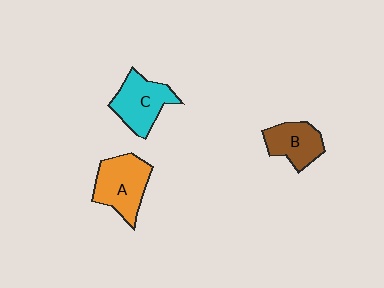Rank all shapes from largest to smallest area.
From largest to smallest: A (orange), C (cyan), B (brown).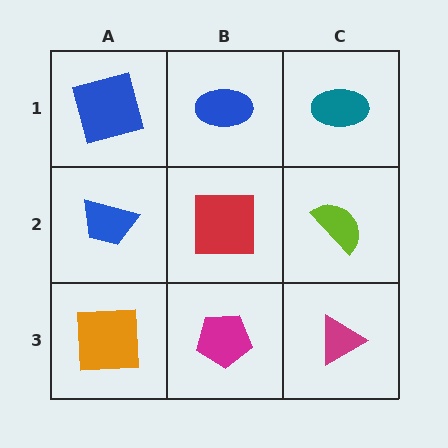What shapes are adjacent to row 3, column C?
A lime semicircle (row 2, column C), a magenta pentagon (row 3, column B).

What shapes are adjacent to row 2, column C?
A teal ellipse (row 1, column C), a magenta triangle (row 3, column C), a red square (row 2, column B).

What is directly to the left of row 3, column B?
An orange square.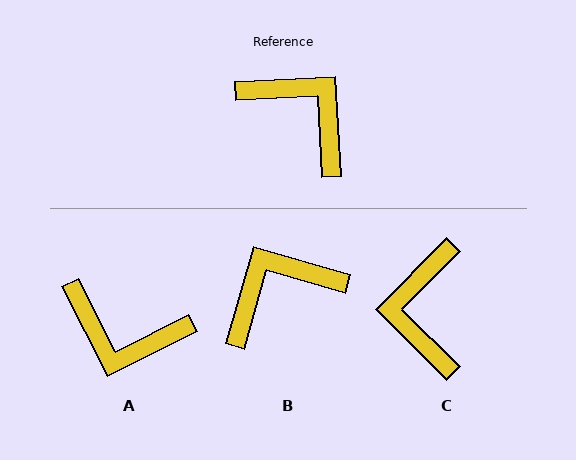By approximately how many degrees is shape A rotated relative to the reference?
Approximately 156 degrees clockwise.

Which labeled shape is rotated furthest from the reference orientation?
A, about 156 degrees away.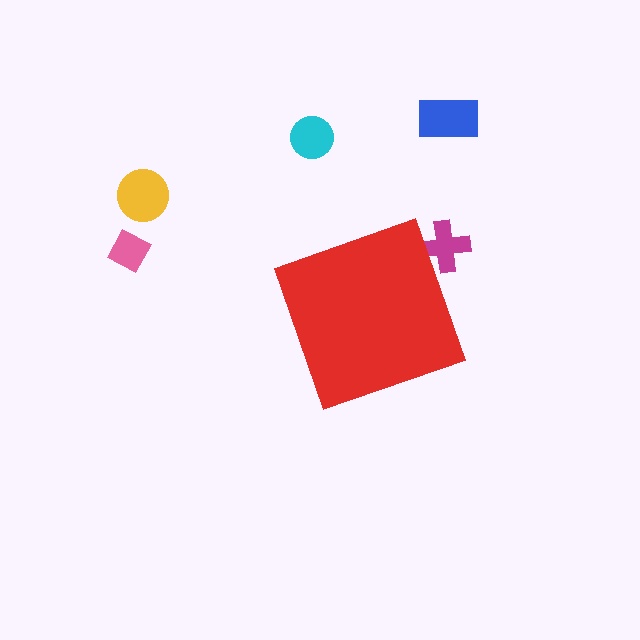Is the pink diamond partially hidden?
No, the pink diamond is fully visible.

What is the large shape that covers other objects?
A red diamond.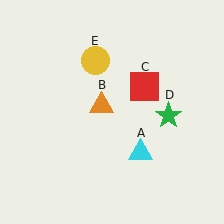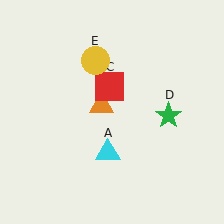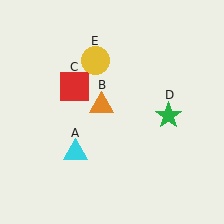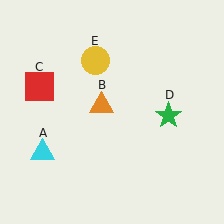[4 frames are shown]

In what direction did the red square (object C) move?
The red square (object C) moved left.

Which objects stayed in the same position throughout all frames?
Orange triangle (object B) and green star (object D) and yellow circle (object E) remained stationary.